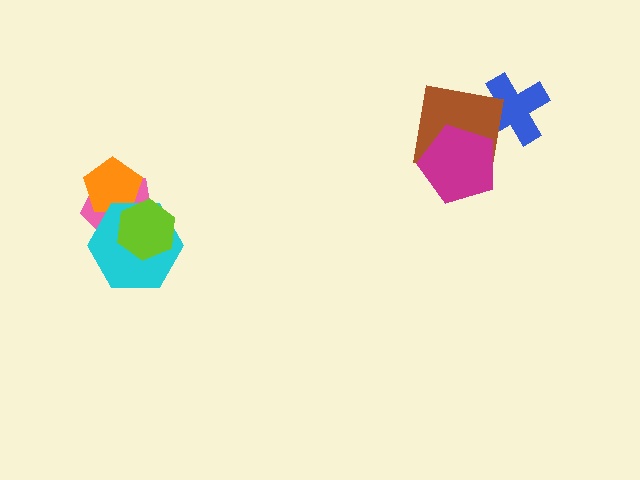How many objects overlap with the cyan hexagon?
3 objects overlap with the cyan hexagon.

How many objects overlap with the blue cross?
1 object overlaps with the blue cross.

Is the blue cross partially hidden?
Yes, it is partially covered by another shape.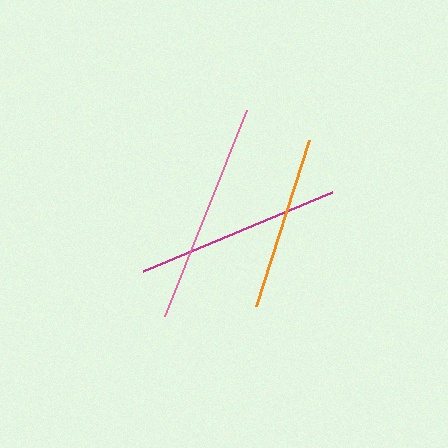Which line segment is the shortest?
The orange line is the shortest at approximately 174 pixels.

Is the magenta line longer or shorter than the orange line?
The magenta line is longer than the orange line.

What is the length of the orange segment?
The orange segment is approximately 174 pixels long.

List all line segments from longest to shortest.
From longest to shortest: pink, magenta, orange.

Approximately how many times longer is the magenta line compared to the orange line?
The magenta line is approximately 1.2 times the length of the orange line.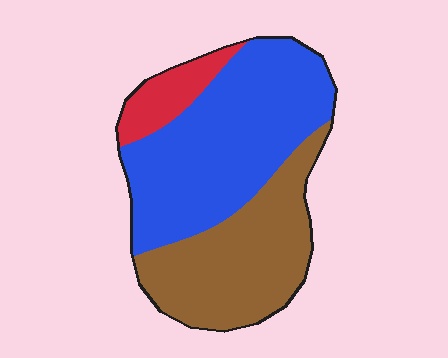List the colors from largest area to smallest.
From largest to smallest: blue, brown, red.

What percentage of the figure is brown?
Brown takes up about three eighths (3/8) of the figure.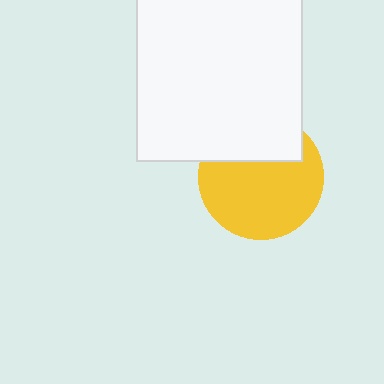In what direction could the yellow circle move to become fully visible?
The yellow circle could move down. That would shift it out from behind the white square entirely.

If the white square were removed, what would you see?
You would see the complete yellow circle.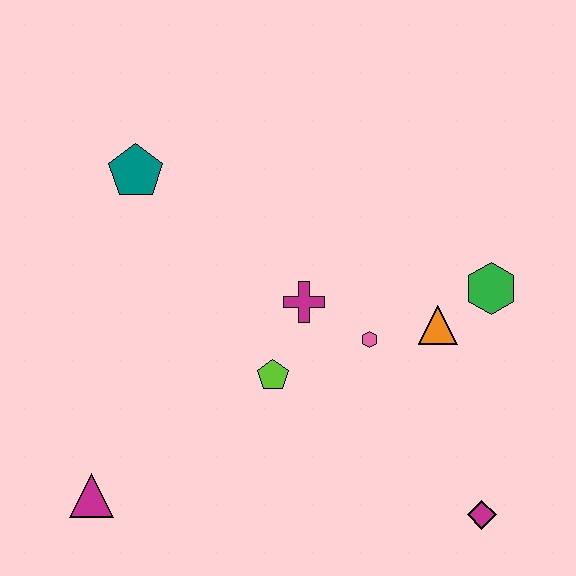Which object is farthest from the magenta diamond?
The teal pentagon is farthest from the magenta diamond.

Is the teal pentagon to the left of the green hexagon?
Yes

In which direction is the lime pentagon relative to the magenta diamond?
The lime pentagon is to the left of the magenta diamond.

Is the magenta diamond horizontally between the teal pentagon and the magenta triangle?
No